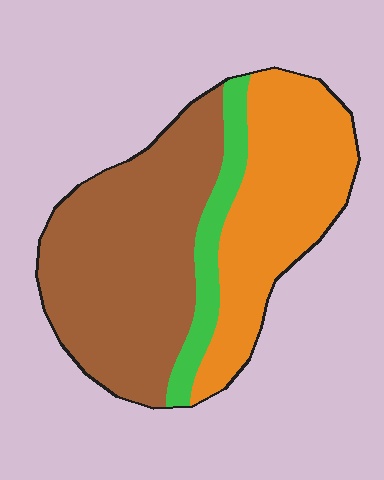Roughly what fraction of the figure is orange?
Orange covers 37% of the figure.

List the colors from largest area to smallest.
From largest to smallest: brown, orange, green.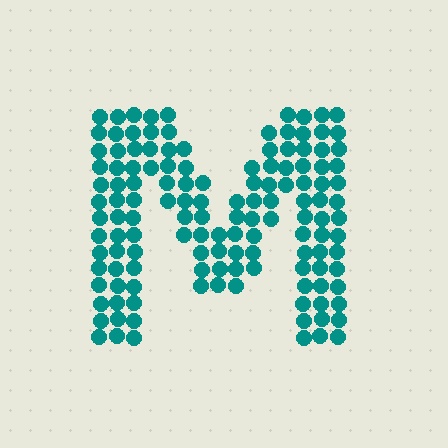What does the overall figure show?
The overall figure shows the letter M.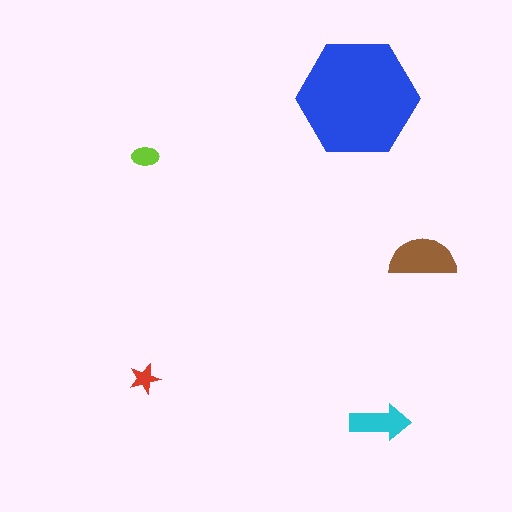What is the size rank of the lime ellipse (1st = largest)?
4th.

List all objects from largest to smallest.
The blue hexagon, the brown semicircle, the cyan arrow, the lime ellipse, the red star.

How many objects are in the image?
There are 5 objects in the image.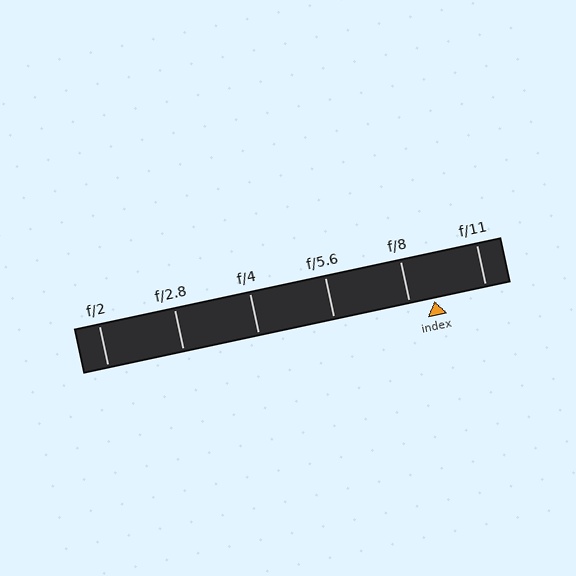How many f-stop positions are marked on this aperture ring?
There are 6 f-stop positions marked.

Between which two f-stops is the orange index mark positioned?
The index mark is between f/8 and f/11.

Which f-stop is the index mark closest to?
The index mark is closest to f/8.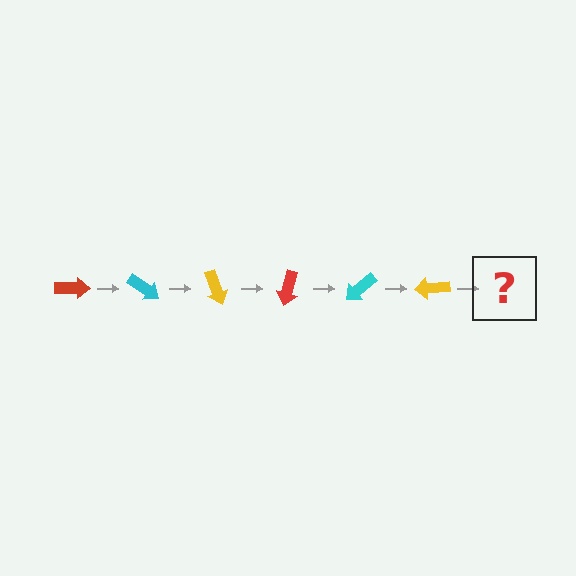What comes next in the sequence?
The next element should be a red arrow, rotated 210 degrees from the start.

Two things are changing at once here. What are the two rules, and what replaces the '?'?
The two rules are that it rotates 35 degrees each step and the color cycles through red, cyan, and yellow. The '?' should be a red arrow, rotated 210 degrees from the start.